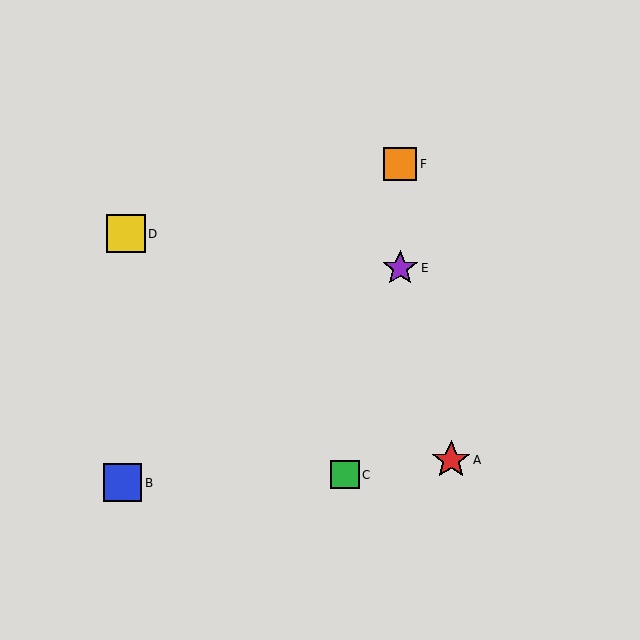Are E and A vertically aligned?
No, E is at x≈400 and A is at x≈451.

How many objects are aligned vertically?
2 objects (E, F) are aligned vertically.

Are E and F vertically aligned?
Yes, both are at x≈400.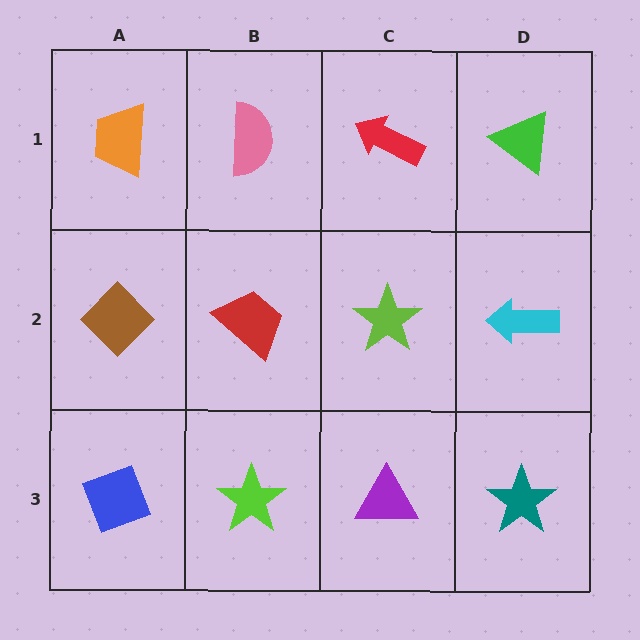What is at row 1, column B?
A pink semicircle.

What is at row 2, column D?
A cyan arrow.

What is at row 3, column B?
A lime star.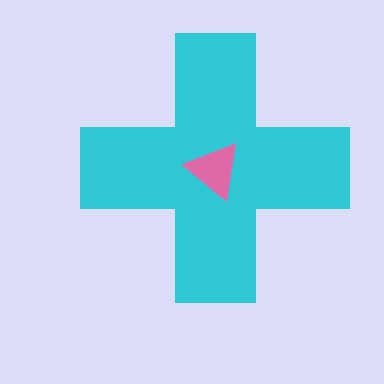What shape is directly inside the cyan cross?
The pink triangle.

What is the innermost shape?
The pink triangle.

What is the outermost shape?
The cyan cross.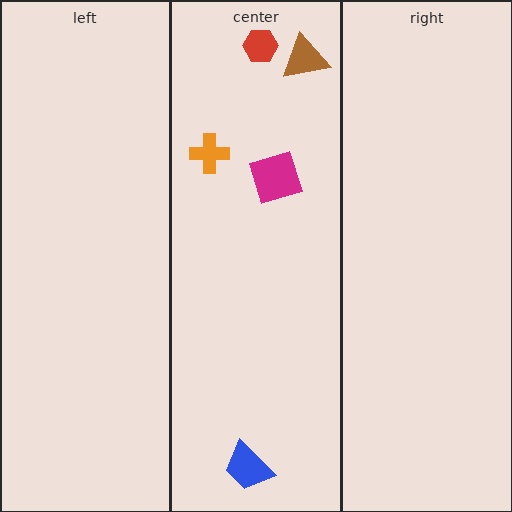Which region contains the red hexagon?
The center region.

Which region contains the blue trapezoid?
The center region.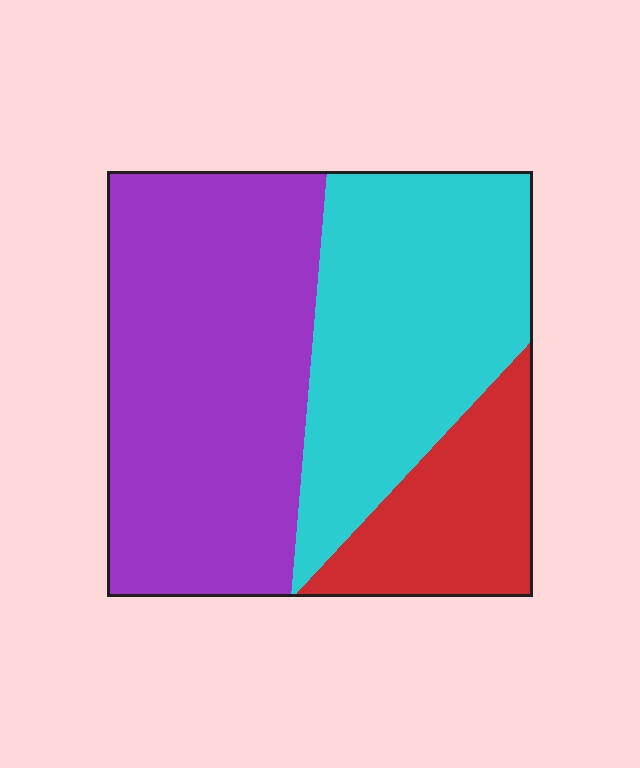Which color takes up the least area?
Red, at roughly 15%.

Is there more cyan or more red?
Cyan.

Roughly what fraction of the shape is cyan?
Cyan takes up between a quarter and a half of the shape.